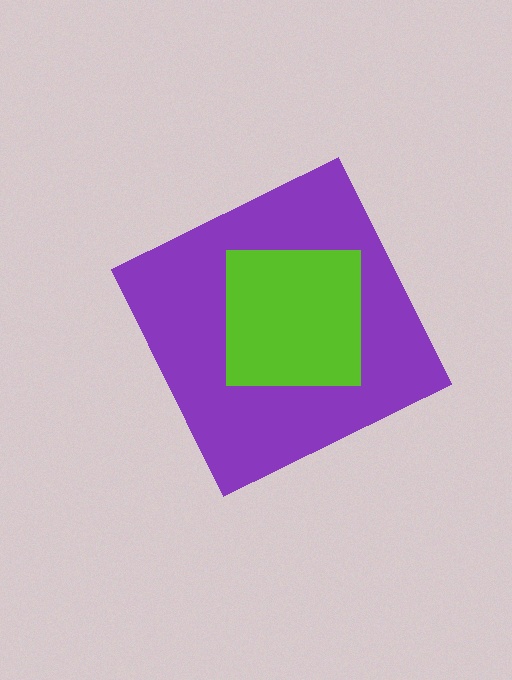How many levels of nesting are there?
2.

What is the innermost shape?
The lime square.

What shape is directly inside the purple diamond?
The lime square.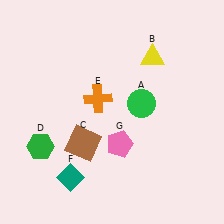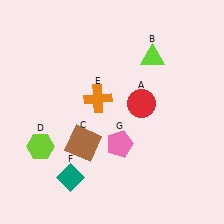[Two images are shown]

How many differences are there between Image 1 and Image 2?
There are 3 differences between the two images.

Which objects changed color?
A changed from green to red. B changed from yellow to lime. D changed from green to lime.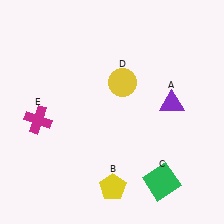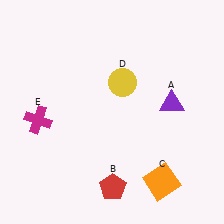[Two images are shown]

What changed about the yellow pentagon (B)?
In Image 1, B is yellow. In Image 2, it changed to red.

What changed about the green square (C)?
In Image 1, C is green. In Image 2, it changed to orange.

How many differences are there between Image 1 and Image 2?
There are 2 differences between the two images.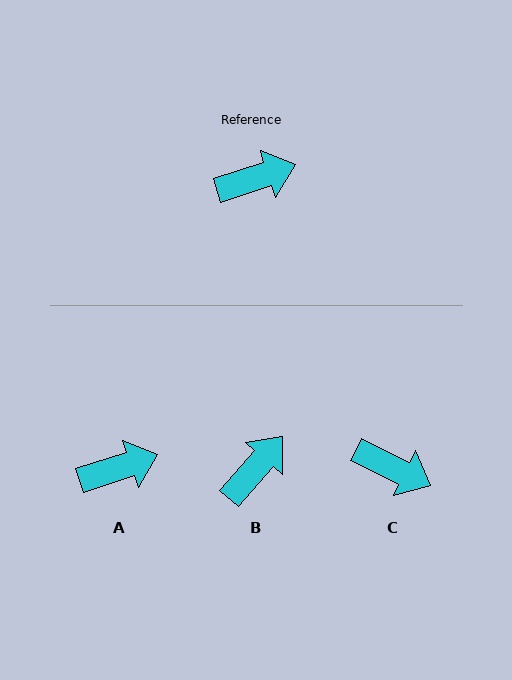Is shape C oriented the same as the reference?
No, it is off by about 44 degrees.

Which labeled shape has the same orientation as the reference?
A.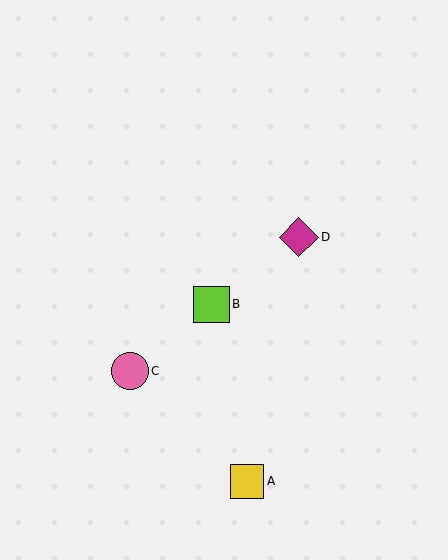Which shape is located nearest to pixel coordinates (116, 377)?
The pink circle (labeled C) at (130, 371) is nearest to that location.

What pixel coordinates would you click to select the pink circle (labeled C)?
Click at (130, 371) to select the pink circle C.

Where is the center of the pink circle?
The center of the pink circle is at (130, 371).